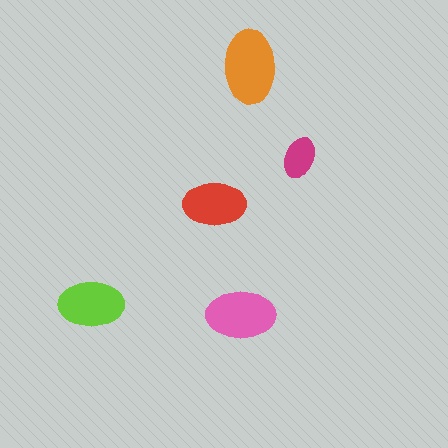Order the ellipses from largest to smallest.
the orange one, the pink one, the lime one, the red one, the magenta one.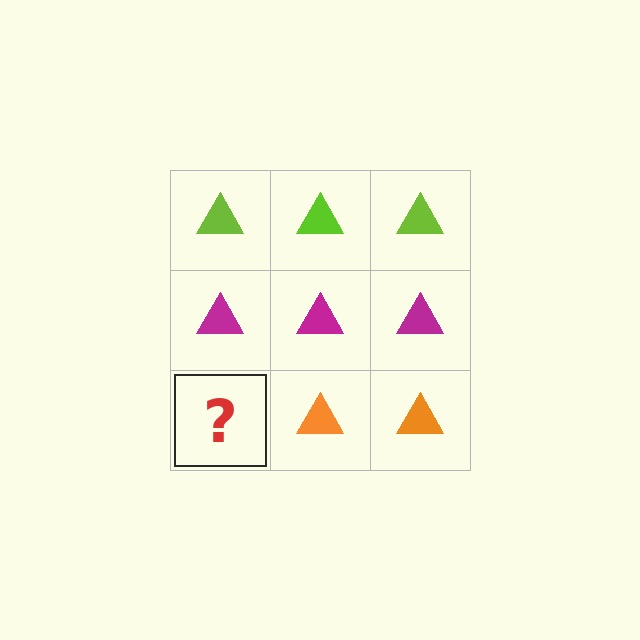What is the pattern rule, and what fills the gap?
The rule is that each row has a consistent color. The gap should be filled with an orange triangle.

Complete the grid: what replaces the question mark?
The question mark should be replaced with an orange triangle.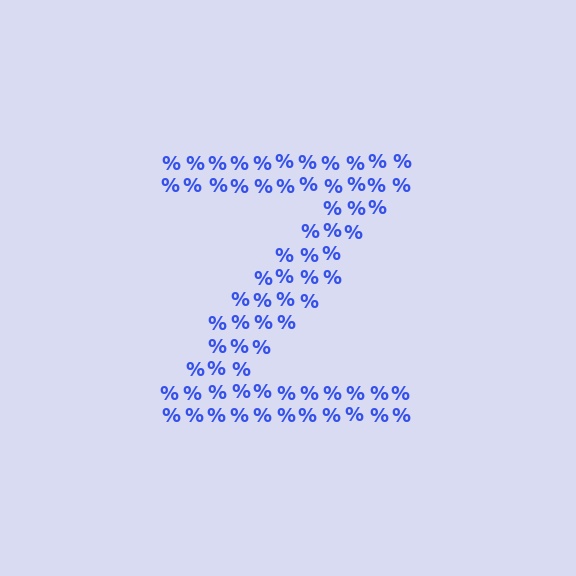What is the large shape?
The large shape is the letter Z.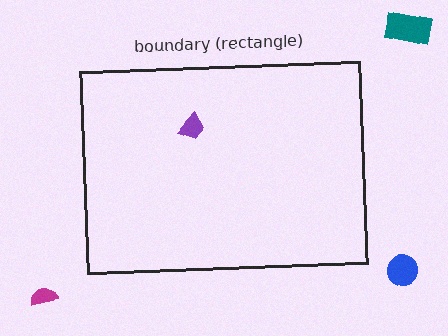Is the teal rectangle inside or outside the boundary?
Outside.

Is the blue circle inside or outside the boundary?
Outside.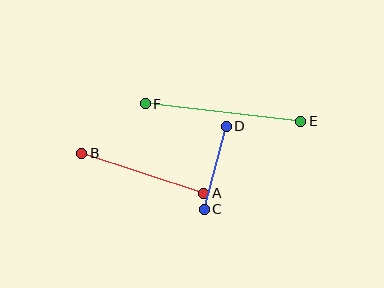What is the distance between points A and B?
The distance is approximately 129 pixels.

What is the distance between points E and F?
The distance is approximately 157 pixels.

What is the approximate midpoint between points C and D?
The midpoint is at approximately (215, 168) pixels.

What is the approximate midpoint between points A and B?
The midpoint is at approximately (143, 173) pixels.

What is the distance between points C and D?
The distance is approximately 86 pixels.